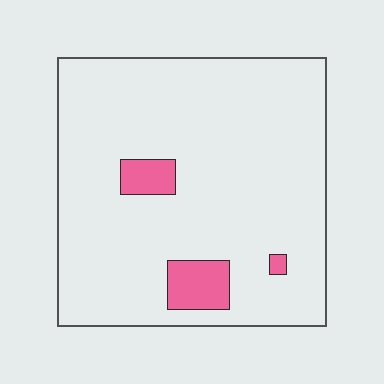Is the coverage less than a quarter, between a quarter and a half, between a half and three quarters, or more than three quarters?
Less than a quarter.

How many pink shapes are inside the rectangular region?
3.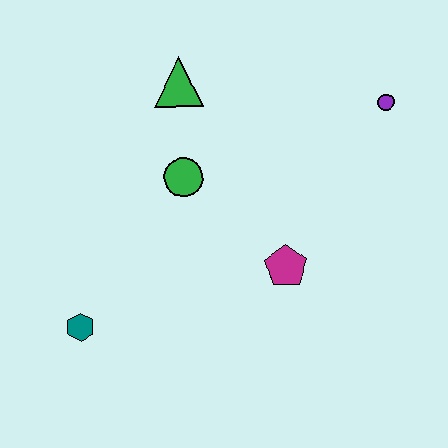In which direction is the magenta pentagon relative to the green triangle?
The magenta pentagon is below the green triangle.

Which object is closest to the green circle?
The green triangle is closest to the green circle.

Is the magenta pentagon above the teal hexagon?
Yes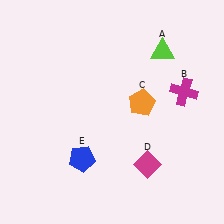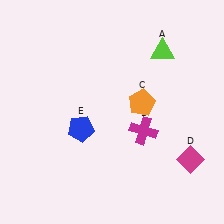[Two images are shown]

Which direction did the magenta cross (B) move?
The magenta cross (B) moved left.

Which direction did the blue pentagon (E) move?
The blue pentagon (E) moved up.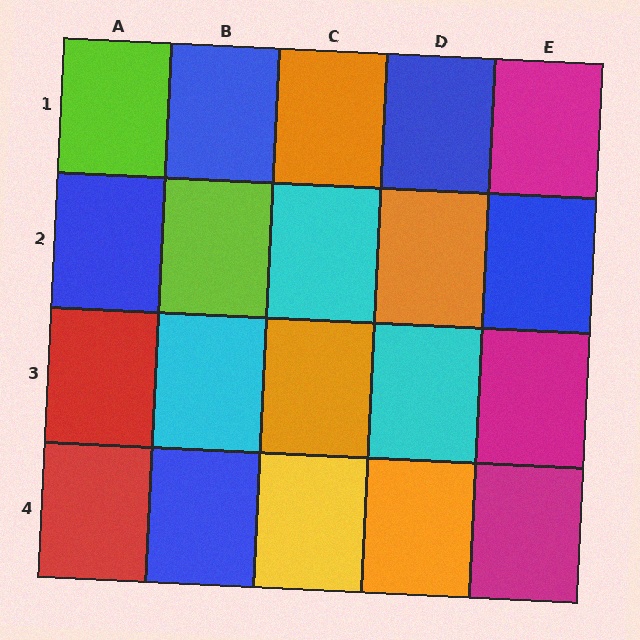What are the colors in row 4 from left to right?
Red, blue, yellow, orange, magenta.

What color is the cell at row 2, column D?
Orange.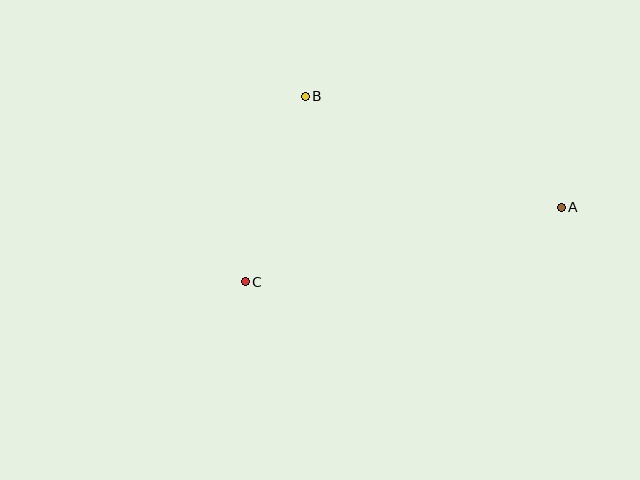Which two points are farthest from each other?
Points A and C are farthest from each other.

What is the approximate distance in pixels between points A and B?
The distance between A and B is approximately 279 pixels.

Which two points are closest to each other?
Points B and C are closest to each other.